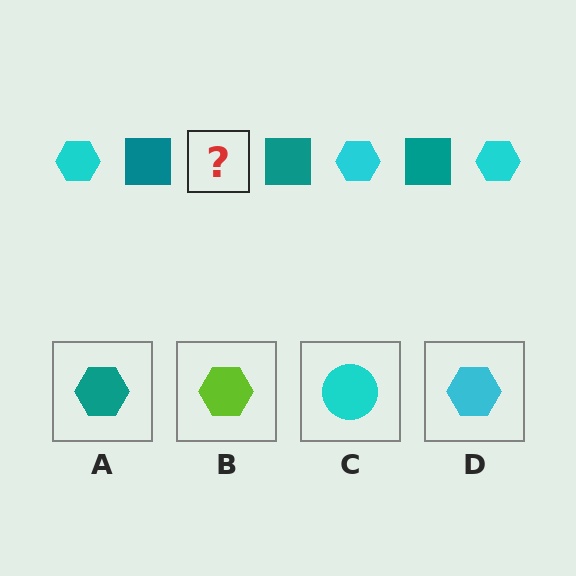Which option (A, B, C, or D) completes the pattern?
D.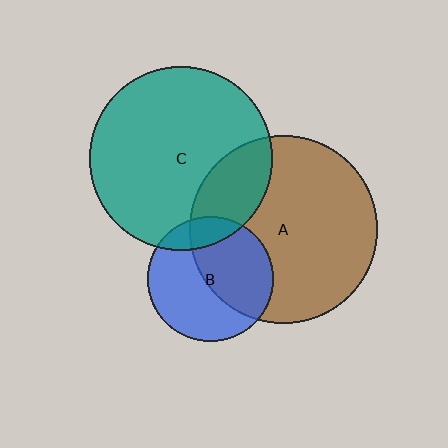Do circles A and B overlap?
Yes.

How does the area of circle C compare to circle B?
Approximately 2.1 times.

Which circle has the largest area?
Circle A (brown).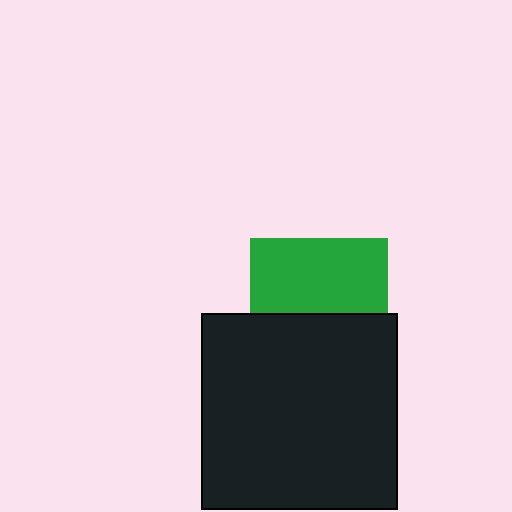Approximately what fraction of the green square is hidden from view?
Roughly 45% of the green square is hidden behind the black square.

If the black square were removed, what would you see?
You would see the complete green square.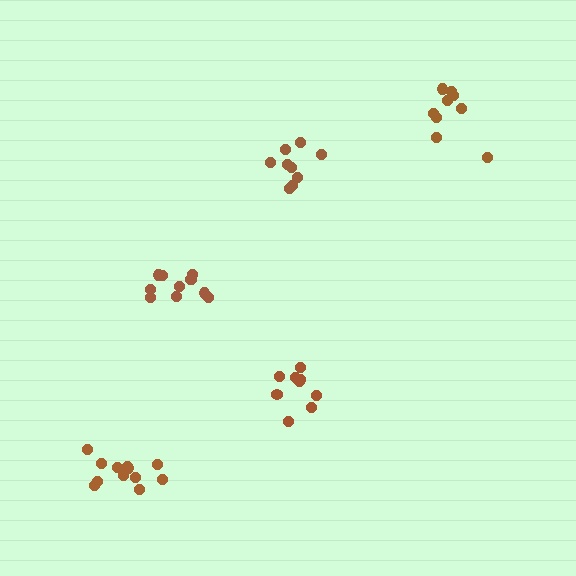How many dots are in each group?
Group 1: 9 dots, Group 2: 12 dots, Group 3: 11 dots, Group 4: 9 dots, Group 5: 9 dots (50 total).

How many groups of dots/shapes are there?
There are 5 groups.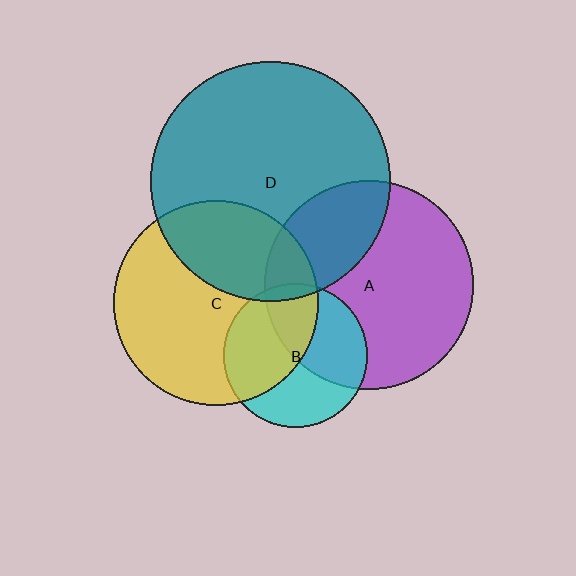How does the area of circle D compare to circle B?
Approximately 2.8 times.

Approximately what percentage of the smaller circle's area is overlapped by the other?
Approximately 30%.